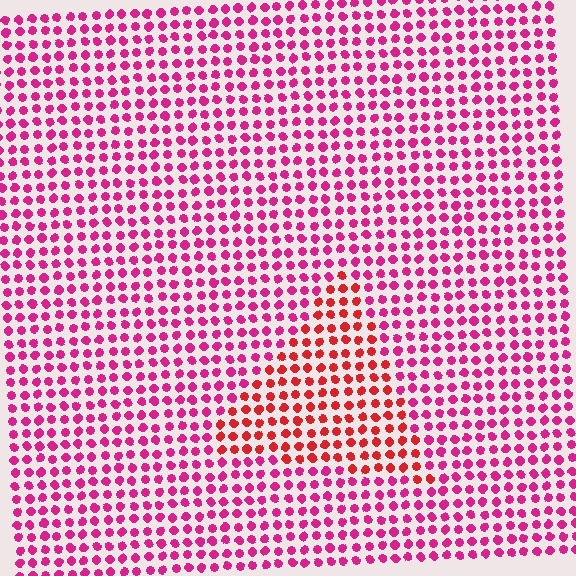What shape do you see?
I see a triangle.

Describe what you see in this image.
The image is filled with small magenta elements in a uniform arrangement. A triangle-shaped region is visible where the elements are tinted to a slightly different hue, forming a subtle color boundary.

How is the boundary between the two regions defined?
The boundary is defined purely by a slight shift in hue (about 33 degrees). Spacing, size, and orientation are identical on both sides.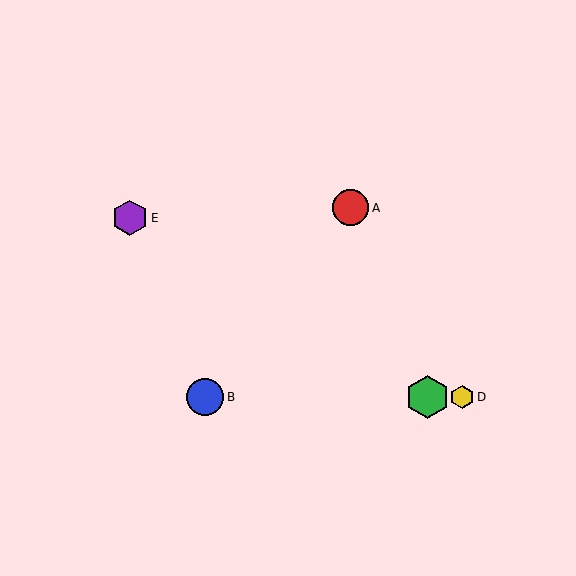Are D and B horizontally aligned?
Yes, both are at y≈397.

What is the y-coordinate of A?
Object A is at y≈208.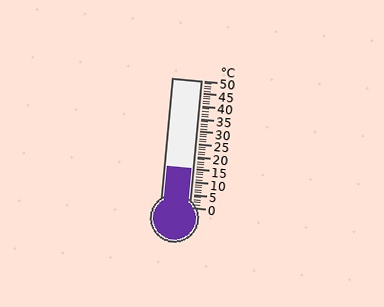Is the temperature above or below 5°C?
The temperature is above 5°C.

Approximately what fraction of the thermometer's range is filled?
The thermometer is filled to approximately 30% of its range.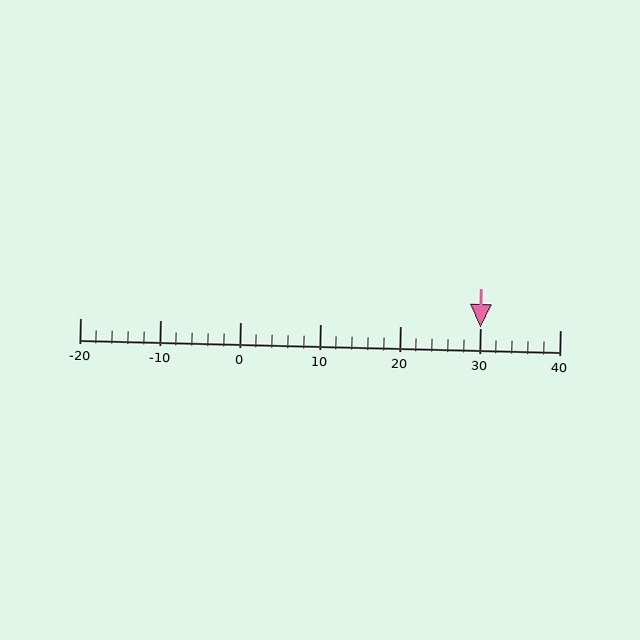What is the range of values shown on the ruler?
The ruler shows values from -20 to 40.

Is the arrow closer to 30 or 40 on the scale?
The arrow is closer to 30.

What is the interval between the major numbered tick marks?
The major tick marks are spaced 10 units apart.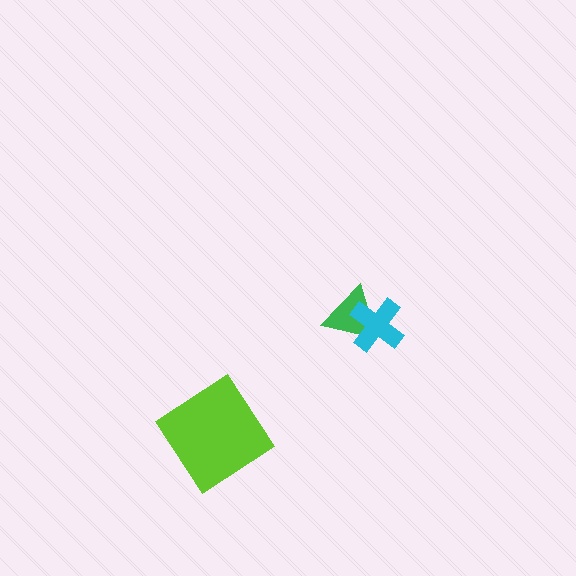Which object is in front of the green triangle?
The cyan cross is in front of the green triangle.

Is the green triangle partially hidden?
Yes, it is partially covered by another shape.